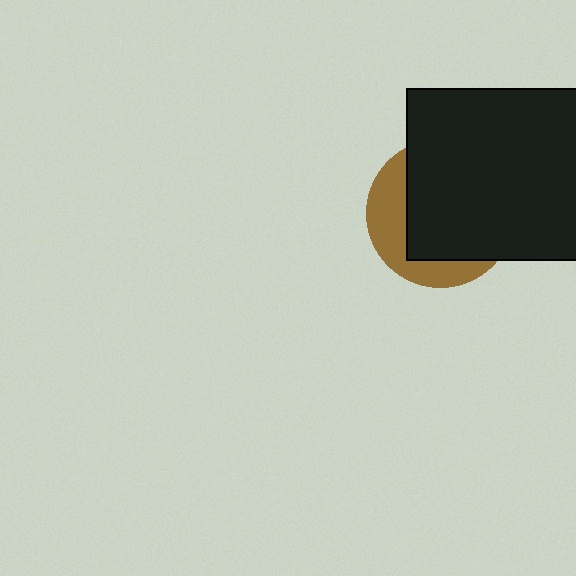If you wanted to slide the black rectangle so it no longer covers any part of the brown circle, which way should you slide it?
Slide it toward the upper-right — that is the most direct way to separate the two shapes.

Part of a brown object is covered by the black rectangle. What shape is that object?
It is a circle.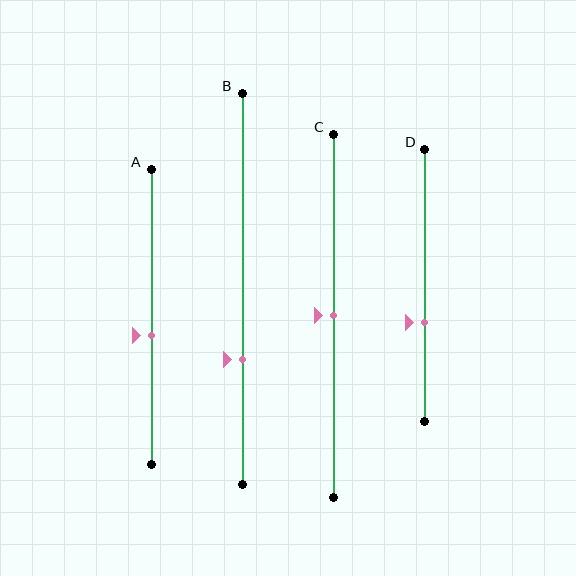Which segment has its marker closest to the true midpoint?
Segment C has its marker closest to the true midpoint.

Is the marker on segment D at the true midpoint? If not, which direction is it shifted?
No, the marker on segment D is shifted downward by about 14% of the segment length.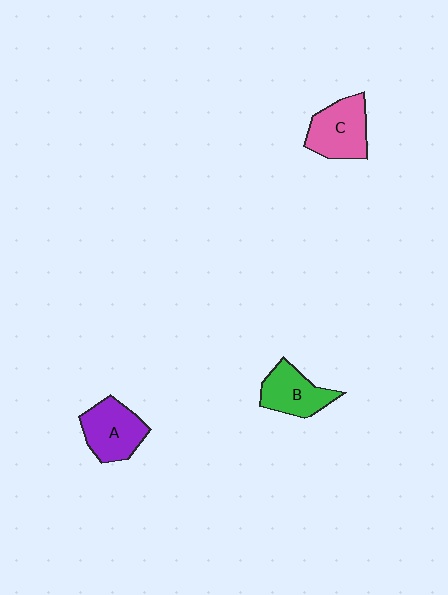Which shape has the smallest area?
Shape B (green).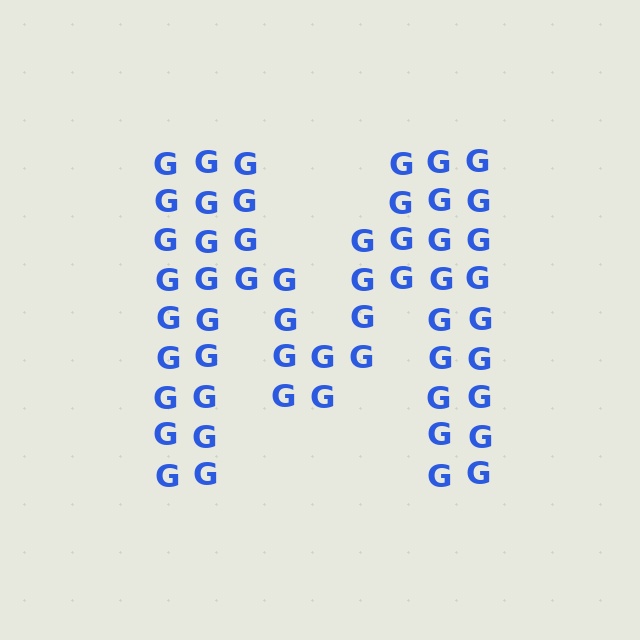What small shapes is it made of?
It is made of small letter G's.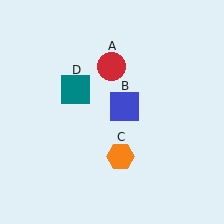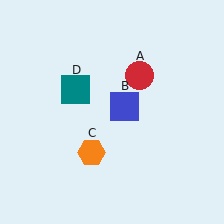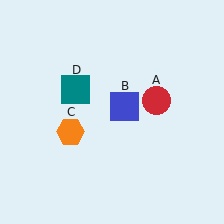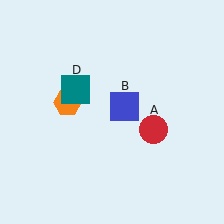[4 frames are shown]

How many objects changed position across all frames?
2 objects changed position: red circle (object A), orange hexagon (object C).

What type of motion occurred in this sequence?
The red circle (object A), orange hexagon (object C) rotated clockwise around the center of the scene.